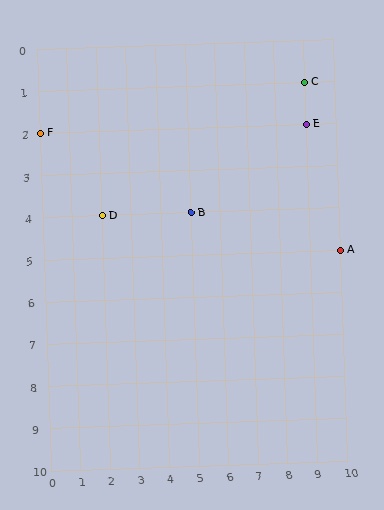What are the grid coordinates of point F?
Point F is at grid coordinates (0, 2).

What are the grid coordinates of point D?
Point D is at grid coordinates (2, 4).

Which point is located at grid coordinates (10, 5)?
Point A is at (10, 5).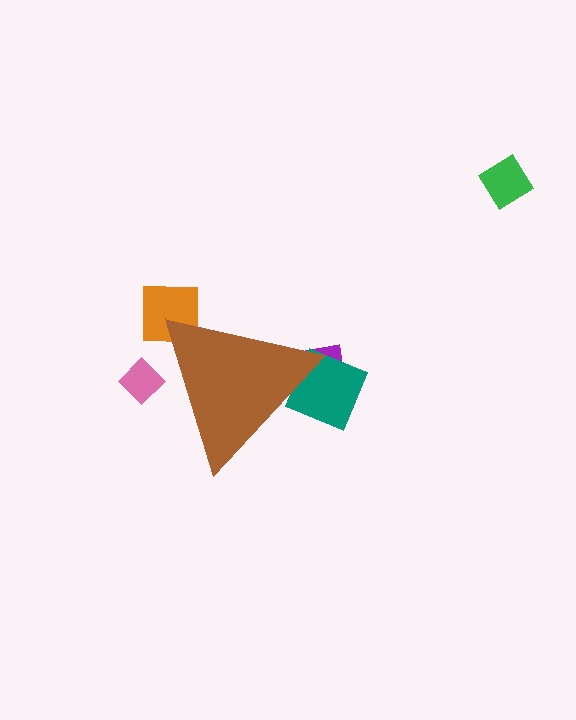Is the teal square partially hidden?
Yes, the teal square is partially hidden behind the brown triangle.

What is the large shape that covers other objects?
A brown triangle.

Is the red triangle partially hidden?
Yes, the red triangle is partially hidden behind the brown triangle.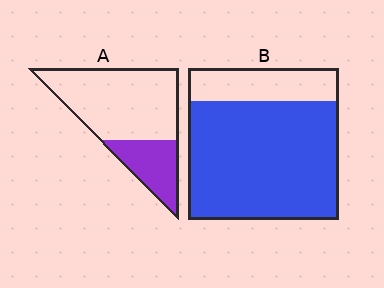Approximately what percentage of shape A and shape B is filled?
A is approximately 30% and B is approximately 80%.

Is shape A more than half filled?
No.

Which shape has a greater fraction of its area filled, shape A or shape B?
Shape B.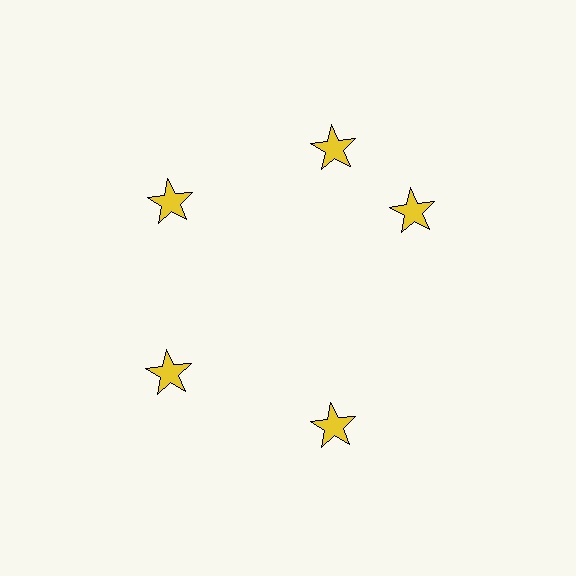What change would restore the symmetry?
The symmetry would be restored by rotating it back into even spacing with its neighbors so that all 5 stars sit at equal angles and equal distance from the center.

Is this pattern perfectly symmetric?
No. The 5 yellow stars are arranged in a ring, but one element near the 3 o'clock position is rotated out of alignment along the ring, breaking the 5-fold rotational symmetry.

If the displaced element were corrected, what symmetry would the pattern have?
It would have 5-fold rotational symmetry — the pattern would map onto itself every 72 degrees.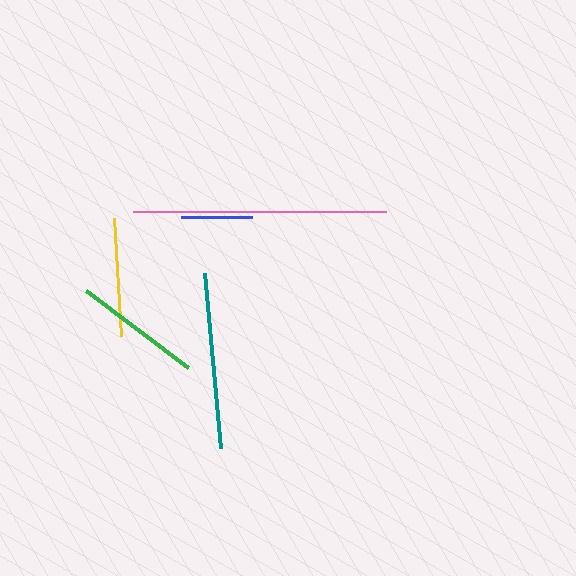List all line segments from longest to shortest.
From longest to shortest: pink, teal, green, yellow, blue.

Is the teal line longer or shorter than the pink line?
The pink line is longer than the teal line.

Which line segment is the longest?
The pink line is the longest at approximately 253 pixels.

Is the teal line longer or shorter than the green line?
The teal line is longer than the green line.